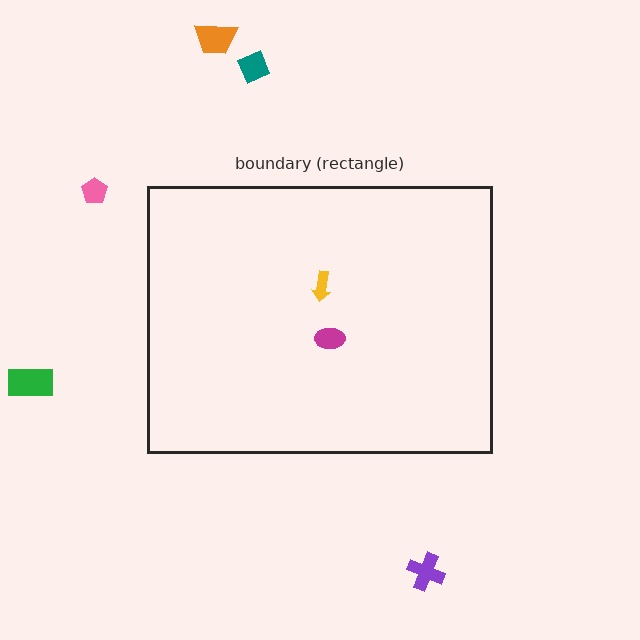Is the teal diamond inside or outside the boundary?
Outside.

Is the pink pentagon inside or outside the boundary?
Outside.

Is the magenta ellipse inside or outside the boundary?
Inside.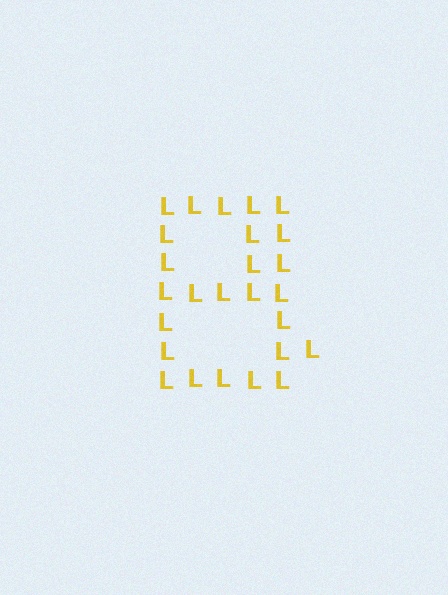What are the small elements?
The small elements are letter L's.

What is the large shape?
The large shape is the letter B.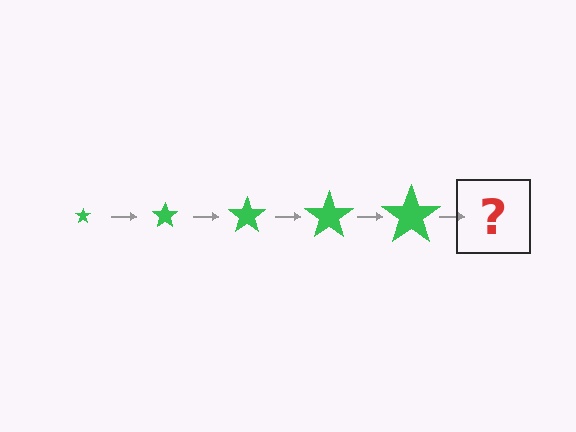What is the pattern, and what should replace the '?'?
The pattern is that the star gets progressively larger each step. The '?' should be a green star, larger than the previous one.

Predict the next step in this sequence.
The next step is a green star, larger than the previous one.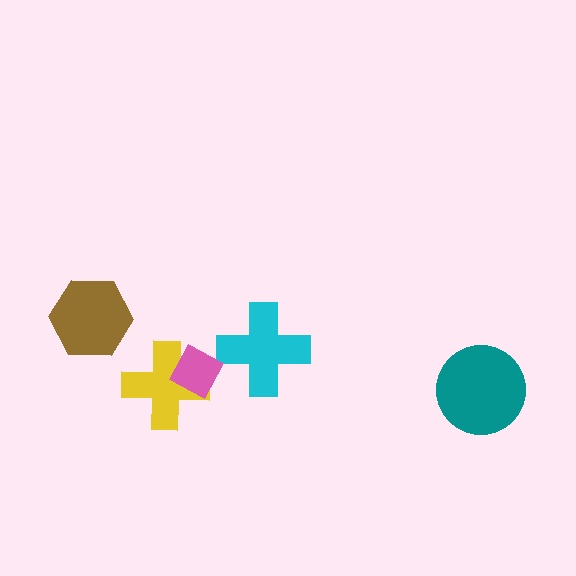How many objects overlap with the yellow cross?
1 object overlaps with the yellow cross.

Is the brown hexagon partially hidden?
No, no other shape covers it.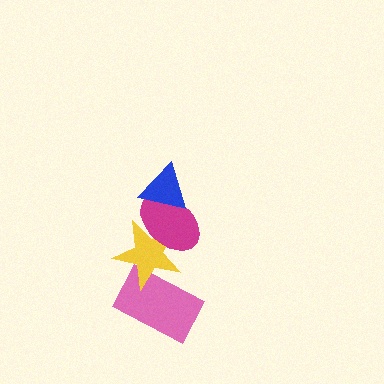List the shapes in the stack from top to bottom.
From top to bottom: the blue triangle, the magenta ellipse, the yellow star, the pink rectangle.